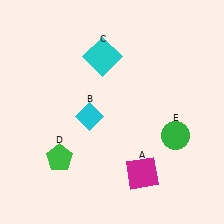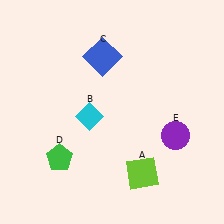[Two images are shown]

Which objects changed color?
A changed from magenta to lime. C changed from cyan to blue. E changed from green to purple.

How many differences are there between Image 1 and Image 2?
There are 3 differences between the two images.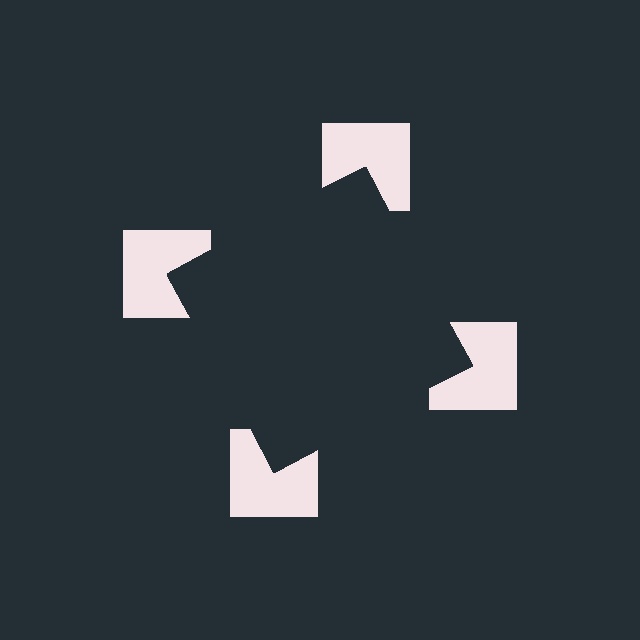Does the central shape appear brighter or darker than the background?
It typically appears slightly darker than the background, even though no actual brightness change is drawn.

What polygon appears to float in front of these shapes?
An illusory square — its edges are inferred from the aligned wedge cuts in the notched squares, not physically drawn.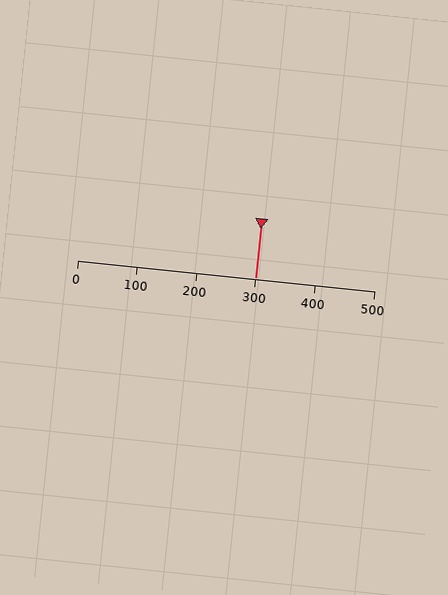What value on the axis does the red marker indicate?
The marker indicates approximately 300.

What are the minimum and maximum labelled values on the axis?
The axis runs from 0 to 500.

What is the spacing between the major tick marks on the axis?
The major ticks are spaced 100 apart.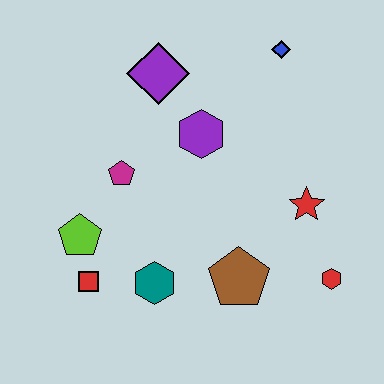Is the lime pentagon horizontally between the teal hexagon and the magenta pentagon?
No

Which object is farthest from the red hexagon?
The purple diamond is farthest from the red hexagon.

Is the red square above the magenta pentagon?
No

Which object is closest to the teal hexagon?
The red square is closest to the teal hexagon.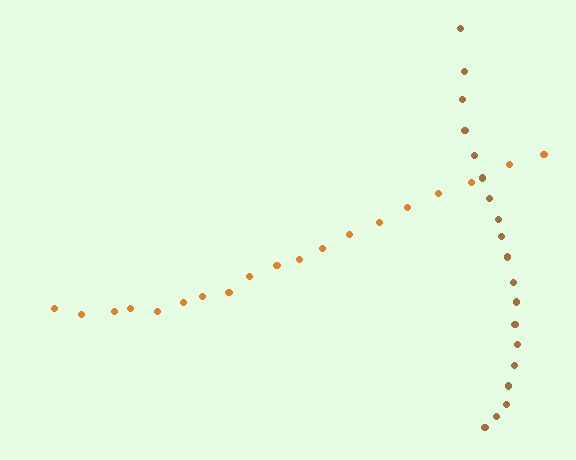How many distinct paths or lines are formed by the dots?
There are 2 distinct paths.